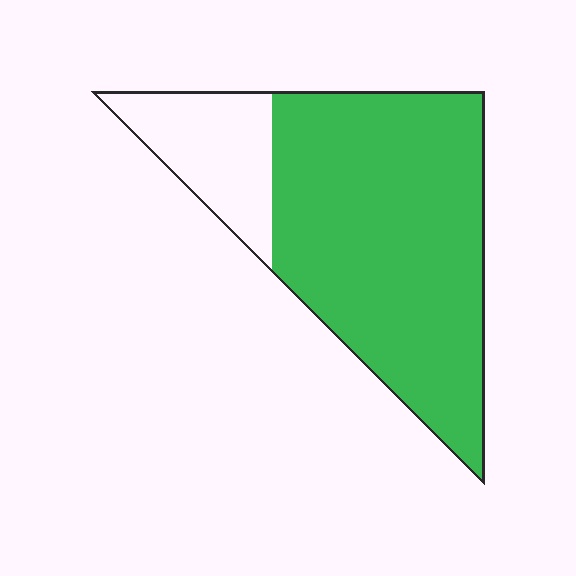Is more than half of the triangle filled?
Yes.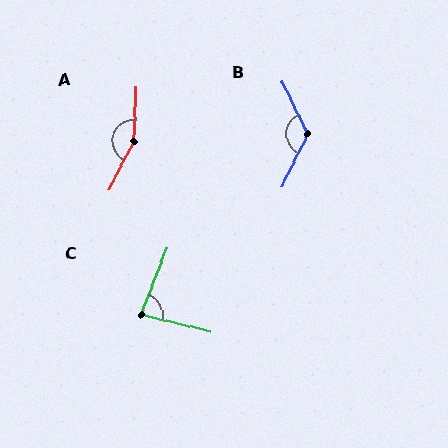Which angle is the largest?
A, at approximately 156 degrees.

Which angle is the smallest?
C, at approximately 82 degrees.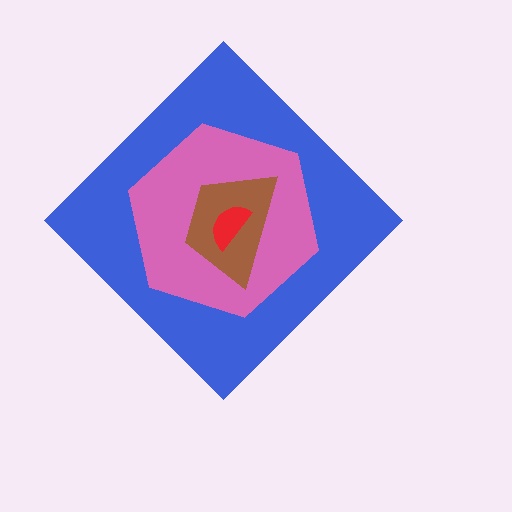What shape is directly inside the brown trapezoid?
The red semicircle.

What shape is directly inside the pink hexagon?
The brown trapezoid.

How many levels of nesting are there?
4.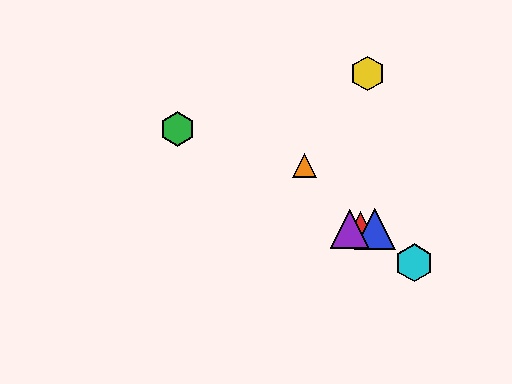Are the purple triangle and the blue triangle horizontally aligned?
Yes, both are at y≈229.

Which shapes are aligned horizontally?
The red triangle, the blue triangle, the purple triangle are aligned horizontally.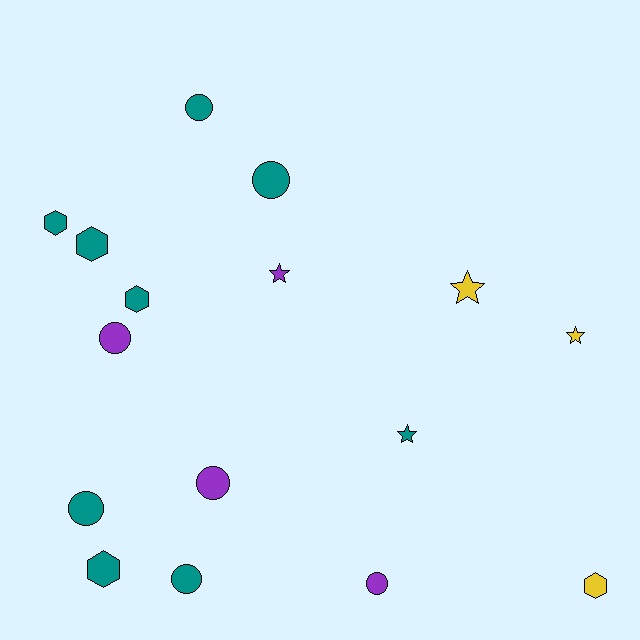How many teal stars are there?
There is 1 teal star.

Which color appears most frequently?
Teal, with 9 objects.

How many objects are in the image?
There are 16 objects.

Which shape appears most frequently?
Circle, with 7 objects.